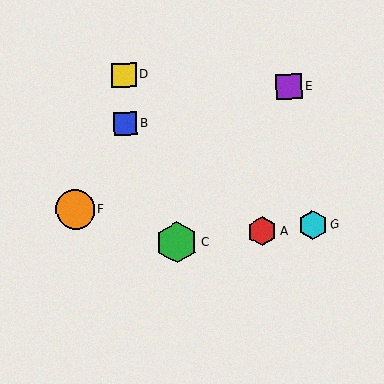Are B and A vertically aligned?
No, B is at x≈125 and A is at x≈262.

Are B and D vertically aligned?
Yes, both are at x≈125.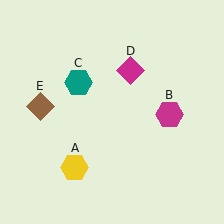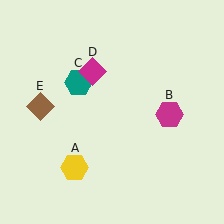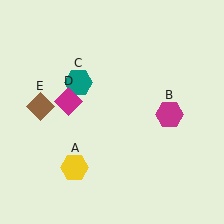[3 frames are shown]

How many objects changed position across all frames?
1 object changed position: magenta diamond (object D).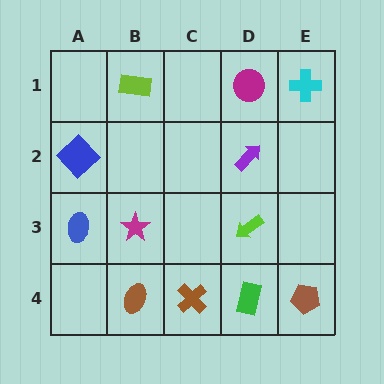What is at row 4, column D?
A green rectangle.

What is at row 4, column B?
A brown ellipse.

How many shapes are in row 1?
3 shapes.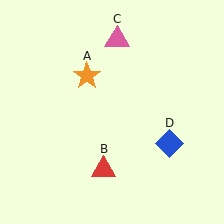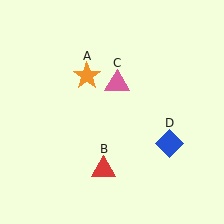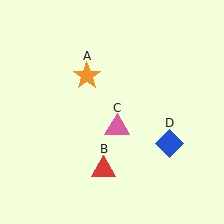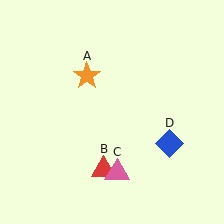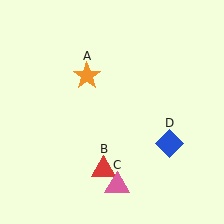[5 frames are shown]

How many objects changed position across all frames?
1 object changed position: pink triangle (object C).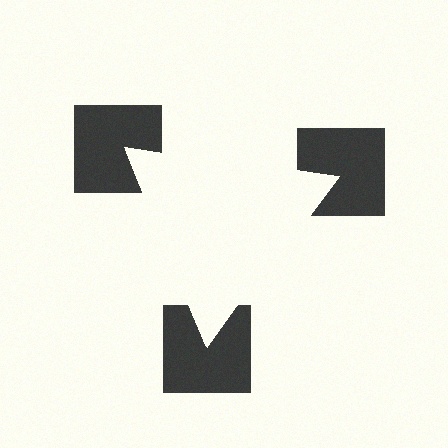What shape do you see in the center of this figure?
An illusory triangle — its edges are inferred from the aligned wedge cuts in the notched squares, not physically drawn.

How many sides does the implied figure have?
3 sides.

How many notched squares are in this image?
There are 3 — one at each vertex of the illusory triangle.